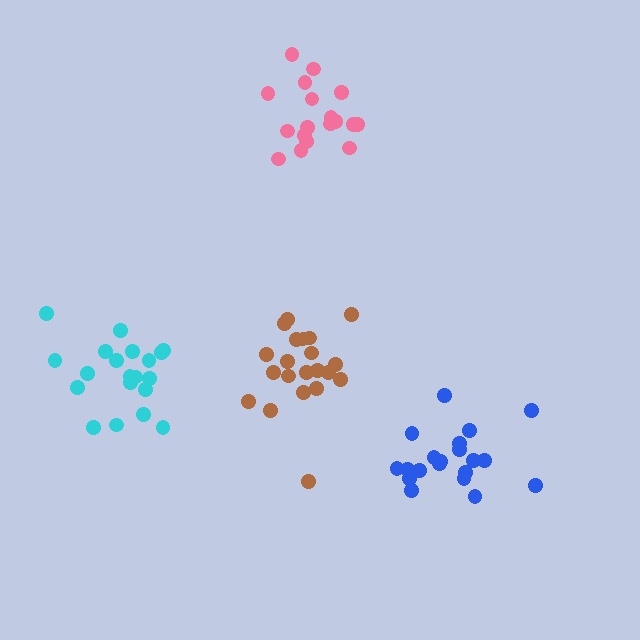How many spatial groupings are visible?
There are 4 spatial groupings.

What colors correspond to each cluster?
The clusters are colored: blue, pink, cyan, brown.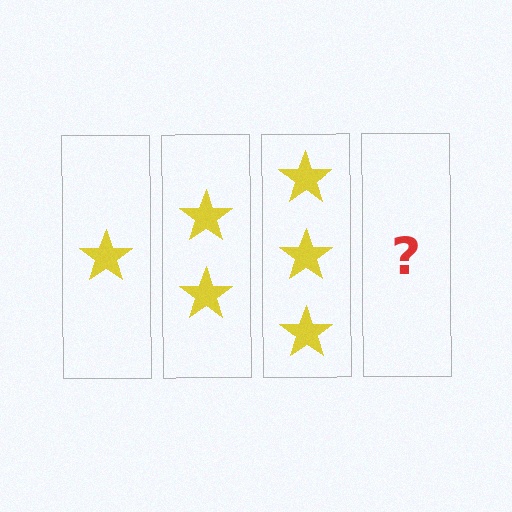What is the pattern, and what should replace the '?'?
The pattern is that each step adds one more star. The '?' should be 4 stars.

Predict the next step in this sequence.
The next step is 4 stars.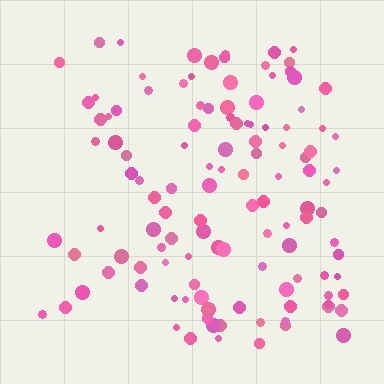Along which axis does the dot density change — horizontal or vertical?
Horizontal.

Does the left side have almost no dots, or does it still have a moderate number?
Still a moderate number, just noticeably fewer than the right.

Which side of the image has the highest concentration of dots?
The right.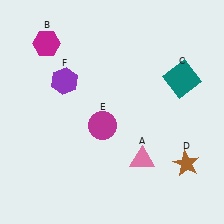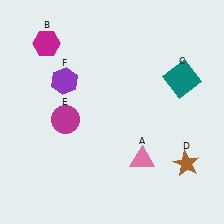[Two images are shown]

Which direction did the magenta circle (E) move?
The magenta circle (E) moved left.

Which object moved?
The magenta circle (E) moved left.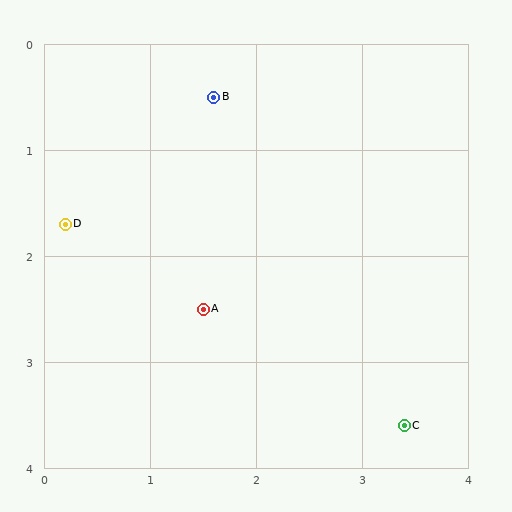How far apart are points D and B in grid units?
Points D and B are about 1.8 grid units apart.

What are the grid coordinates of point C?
Point C is at approximately (3.4, 3.6).